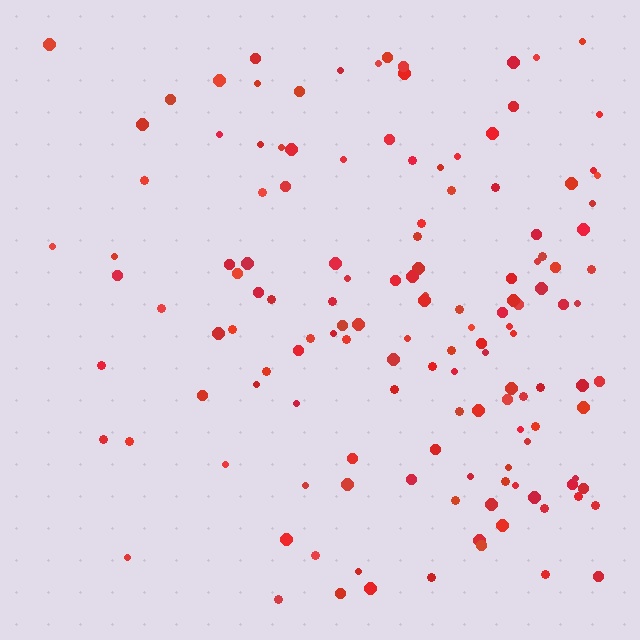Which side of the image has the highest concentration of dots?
The right.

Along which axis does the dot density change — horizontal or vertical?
Horizontal.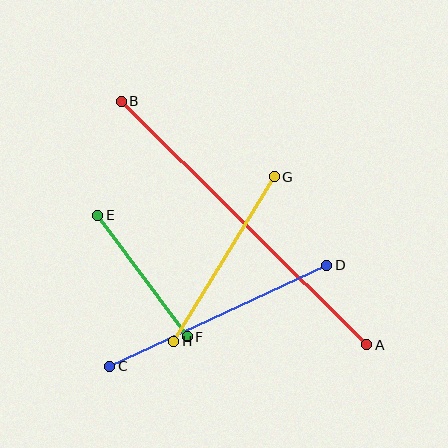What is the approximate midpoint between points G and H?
The midpoint is at approximately (224, 259) pixels.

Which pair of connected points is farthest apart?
Points A and B are farthest apart.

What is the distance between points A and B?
The distance is approximately 346 pixels.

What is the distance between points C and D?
The distance is approximately 239 pixels.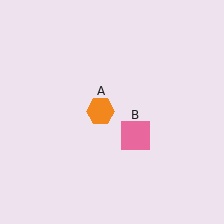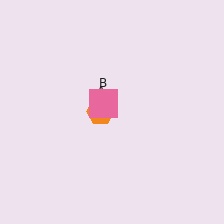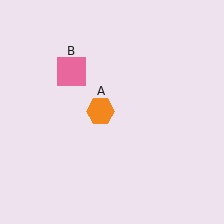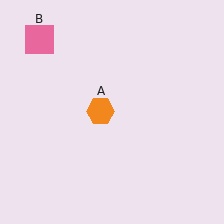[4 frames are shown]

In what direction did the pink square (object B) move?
The pink square (object B) moved up and to the left.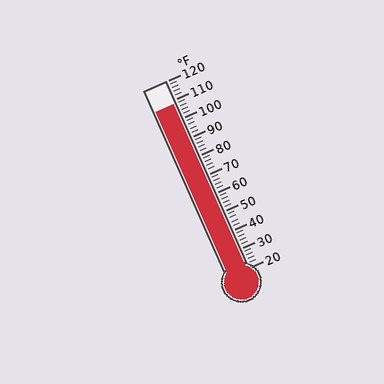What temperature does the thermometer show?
The thermometer shows approximately 108°F.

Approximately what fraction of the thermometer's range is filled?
The thermometer is filled to approximately 90% of its range.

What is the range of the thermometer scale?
The thermometer scale ranges from 20°F to 120°F.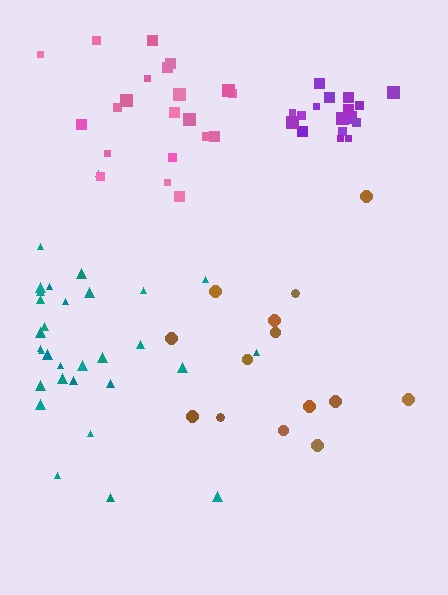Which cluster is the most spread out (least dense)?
Brown.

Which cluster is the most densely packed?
Purple.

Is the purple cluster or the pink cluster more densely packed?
Purple.